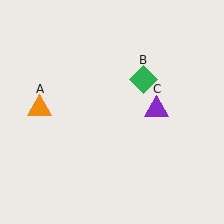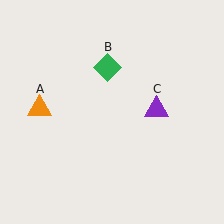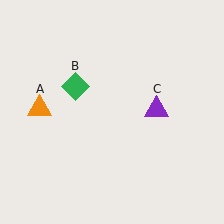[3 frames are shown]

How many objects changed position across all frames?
1 object changed position: green diamond (object B).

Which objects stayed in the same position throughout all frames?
Orange triangle (object A) and purple triangle (object C) remained stationary.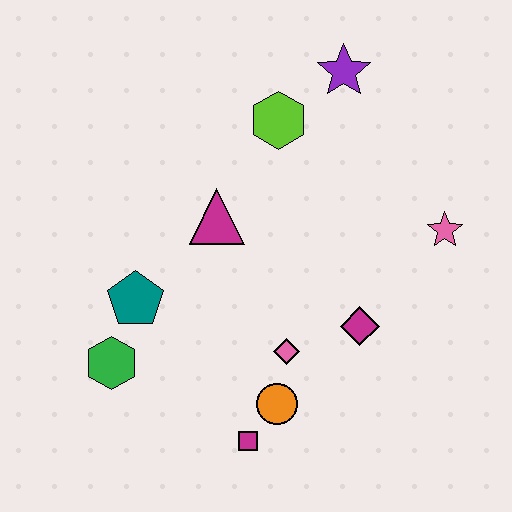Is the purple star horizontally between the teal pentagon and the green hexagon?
No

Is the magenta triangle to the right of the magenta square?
No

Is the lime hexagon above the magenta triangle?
Yes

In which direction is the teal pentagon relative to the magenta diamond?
The teal pentagon is to the left of the magenta diamond.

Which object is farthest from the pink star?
The green hexagon is farthest from the pink star.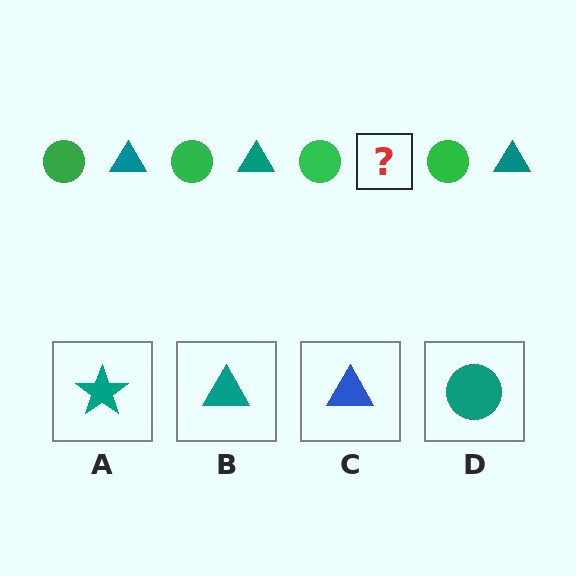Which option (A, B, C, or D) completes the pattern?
B.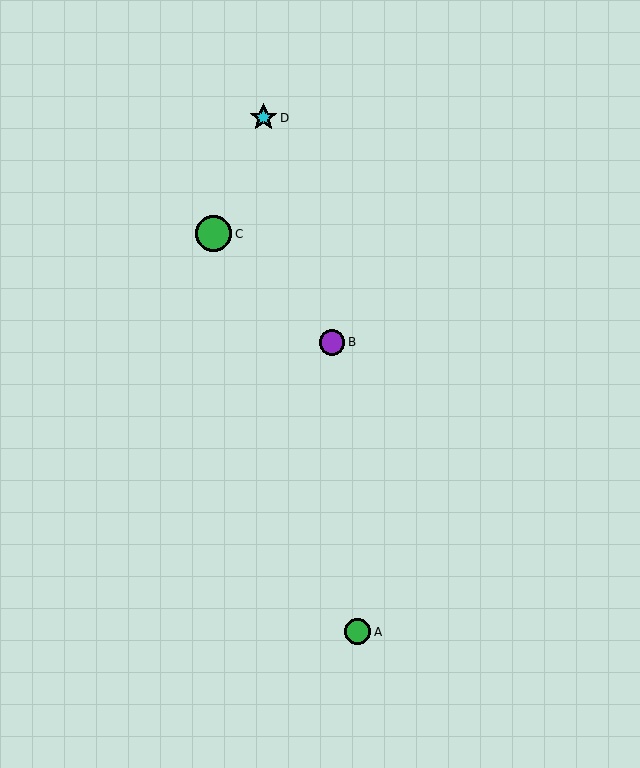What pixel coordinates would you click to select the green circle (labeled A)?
Click at (357, 632) to select the green circle A.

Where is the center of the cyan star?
The center of the cyan star is at (263, 118).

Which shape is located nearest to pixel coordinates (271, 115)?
The cyan star (labeled D) at (263, 118) is nearest to that location.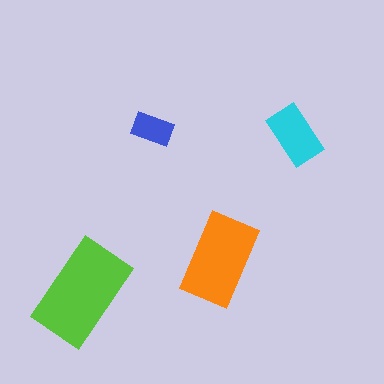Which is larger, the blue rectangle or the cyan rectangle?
The cyan one.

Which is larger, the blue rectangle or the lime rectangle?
The lime one.